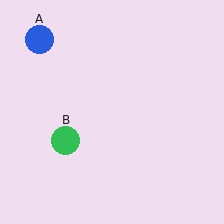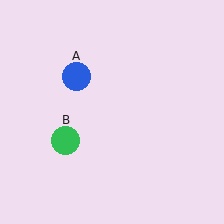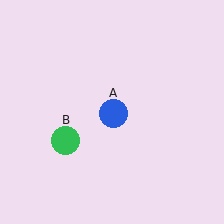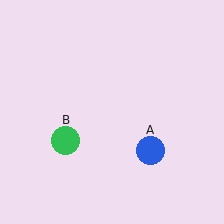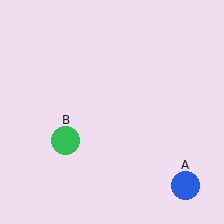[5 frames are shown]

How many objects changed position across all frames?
1 object changed position: blue circle (object A).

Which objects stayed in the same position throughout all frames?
Green circle (object B) remained stationary.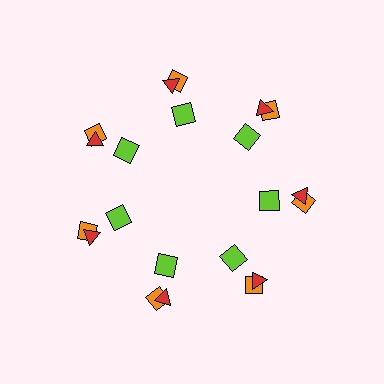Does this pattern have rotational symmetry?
Yes, this pattern has 7-fold rotational symmetry. It looks the same after rotating 51 degrees around the center.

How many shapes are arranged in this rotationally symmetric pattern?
There are 21 shapes, arranged in 7 groups of 3.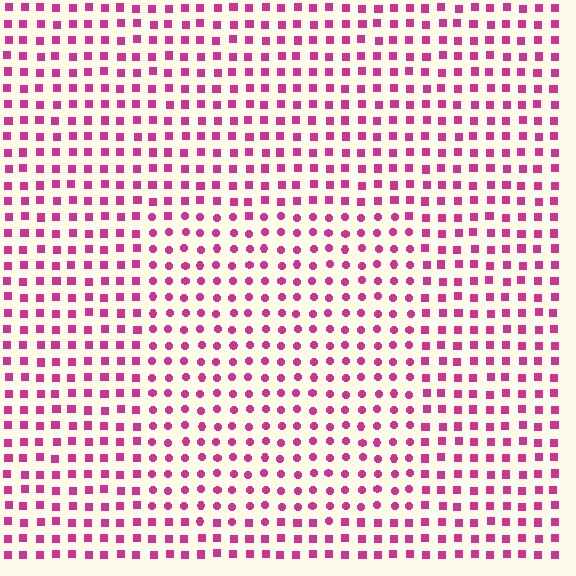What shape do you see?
I see a rectangle.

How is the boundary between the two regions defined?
The boundary is defined by a change in element shape: circles inside vs. squares outside. All elements share the same color and spacing.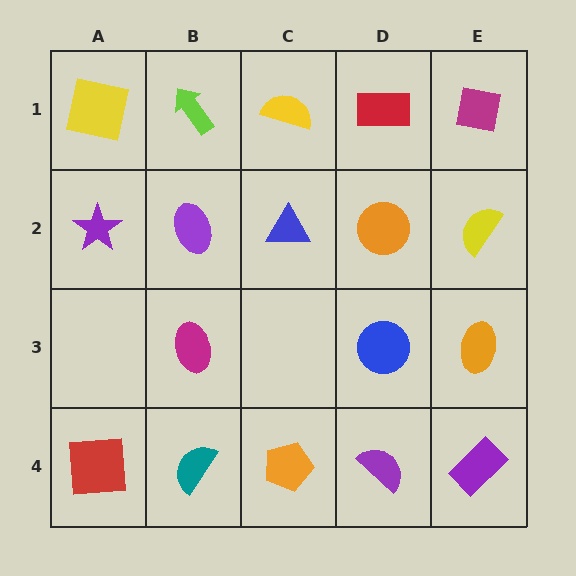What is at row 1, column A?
A yellow square.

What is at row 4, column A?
A red square.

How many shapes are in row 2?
5 shapes.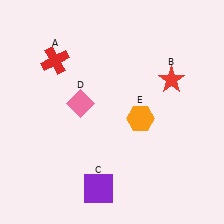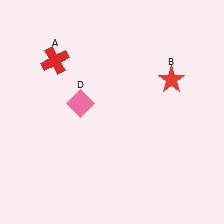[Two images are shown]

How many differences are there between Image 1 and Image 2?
There are 2 differences between the two images.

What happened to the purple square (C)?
The purple square (C) was removed in Image 2. It was in the bottom-left area of Image 1.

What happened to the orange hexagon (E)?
The orange hexagon (E) was removed in Image 2. It was in the bottom-right area of Image 1.